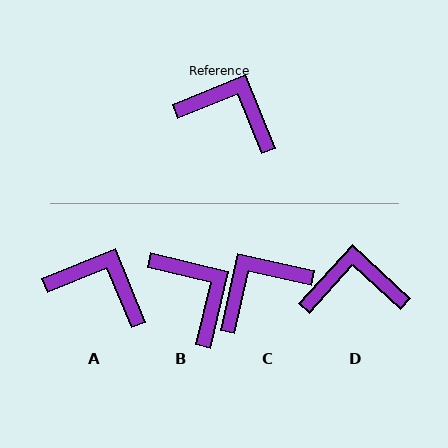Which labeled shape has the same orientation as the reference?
A.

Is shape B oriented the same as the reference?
No, it is off by about 36 degrees.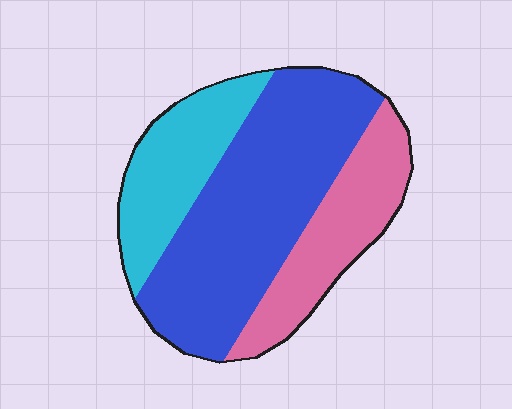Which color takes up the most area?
Blue, at roughly 55%.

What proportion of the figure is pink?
Pink covers roughly 25% of the figure.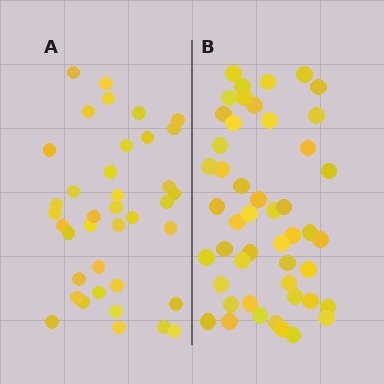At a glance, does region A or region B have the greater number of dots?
Region B (the right region) has more dots.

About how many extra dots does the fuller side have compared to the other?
Region B has roughly 10 or so more dots than region A.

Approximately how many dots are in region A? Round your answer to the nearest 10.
About 40 dots. (The exact count is 38, which rounds to 40.)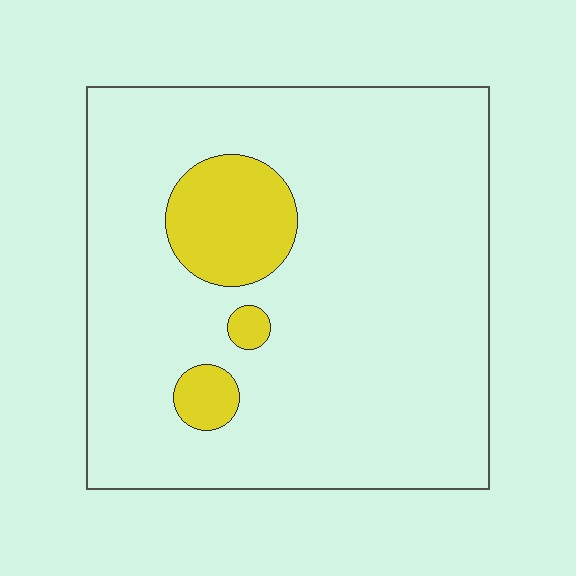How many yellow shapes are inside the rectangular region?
3.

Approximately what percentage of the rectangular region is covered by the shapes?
Approximately 10%.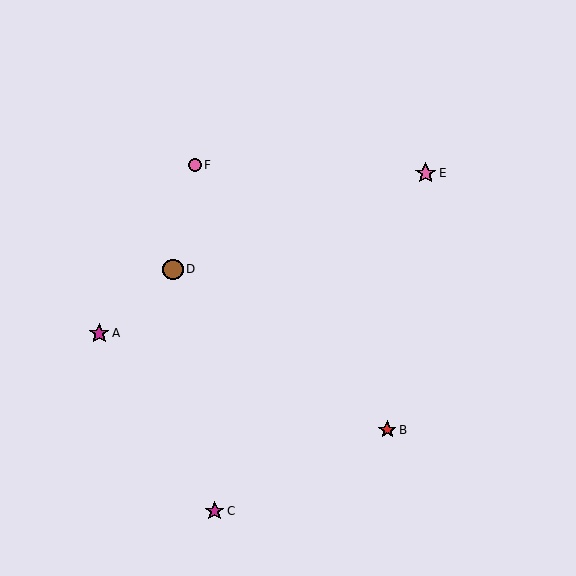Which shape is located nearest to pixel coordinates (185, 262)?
The brown circle (labeled D) at (173, 269) is nearest to that location.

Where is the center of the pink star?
The center of the pink star is at (426, 173).